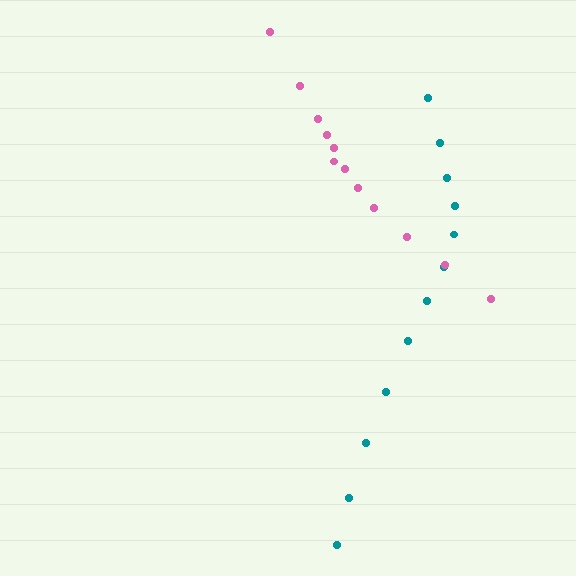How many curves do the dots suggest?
There are 2 distinct paths.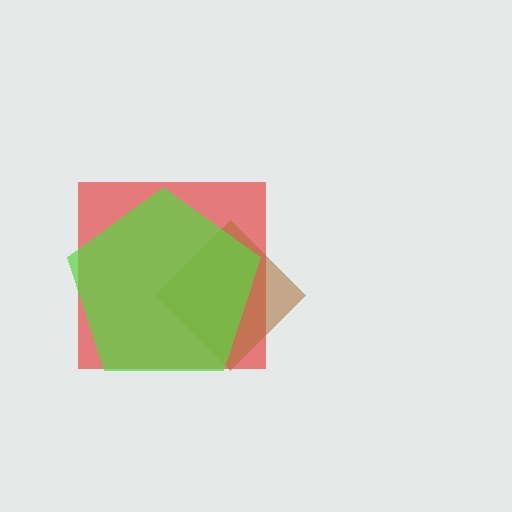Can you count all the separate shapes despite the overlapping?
Yes, there are 3 separate shapes.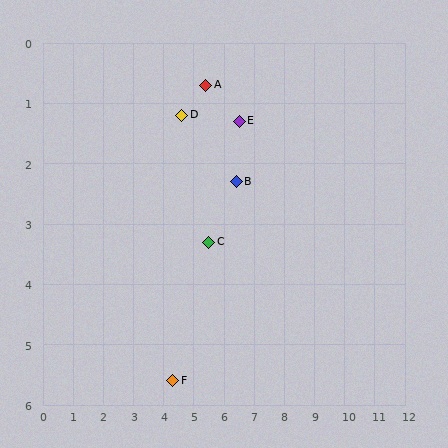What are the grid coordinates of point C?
Point C is at approximately (5.5, 3.3).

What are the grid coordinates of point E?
Point E is at approximately (6.5, 1.3).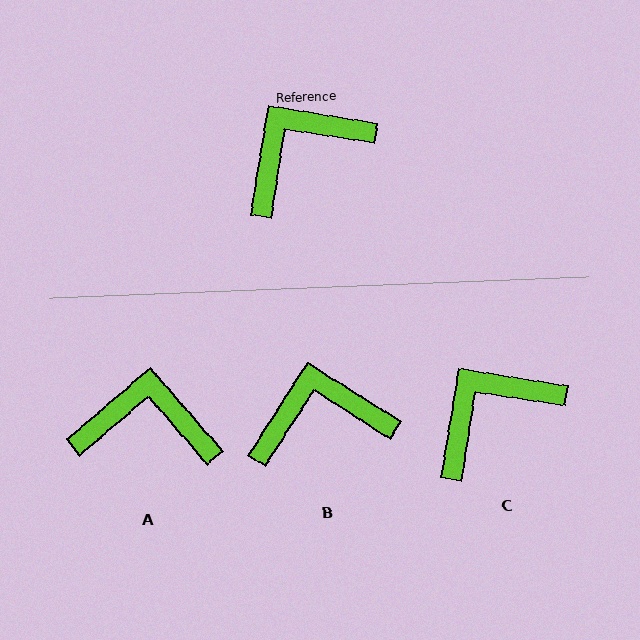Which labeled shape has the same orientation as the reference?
C.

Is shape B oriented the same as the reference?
No, it is off by about 23 degrees.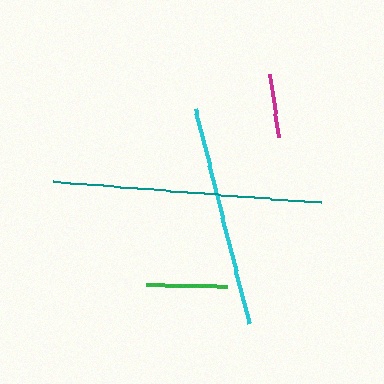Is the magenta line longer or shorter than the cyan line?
The cyan line is longer than the magenta line.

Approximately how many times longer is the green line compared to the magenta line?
The green line is approximately 1.3 times the length of the magenta line.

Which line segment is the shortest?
The magenta line is the shortest at approximately 63 pixels.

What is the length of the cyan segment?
The cyan segment is approximately 222 pixels long.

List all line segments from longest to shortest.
From longest to shortest: teal, cyan, green, magenta.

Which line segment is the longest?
The teal line is the longest at approximately 268 pixels.